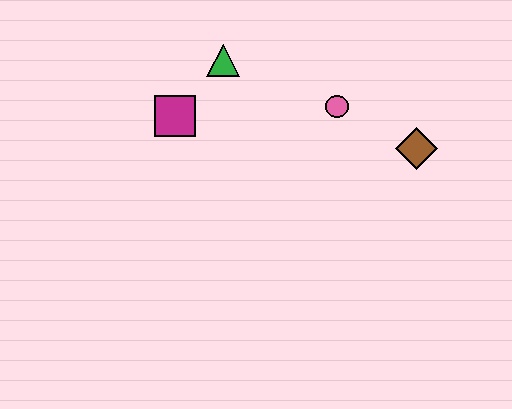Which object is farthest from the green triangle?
The brown diamond is farthest from the green triangle.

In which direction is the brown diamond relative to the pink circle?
The brown diamond is to the right of the pink circle.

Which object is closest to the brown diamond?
The pink circle is closest to the brown diamond.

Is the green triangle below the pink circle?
No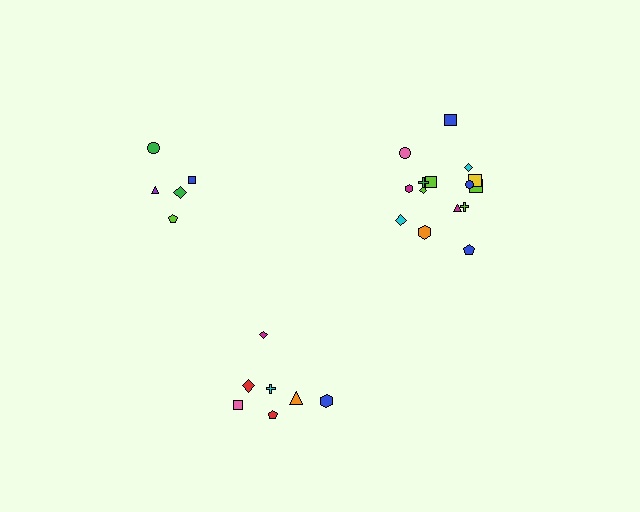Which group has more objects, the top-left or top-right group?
The top-right group.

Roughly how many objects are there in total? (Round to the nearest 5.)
Roughly 25 objects in total.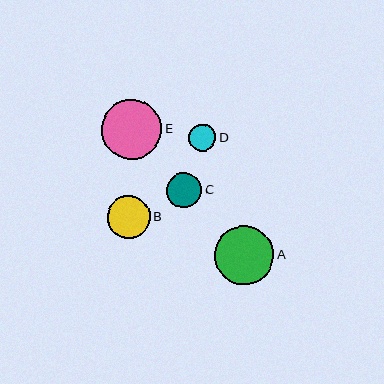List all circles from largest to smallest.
From largest to smallest: E, A, B, C, D.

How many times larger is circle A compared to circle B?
Circle A is approximately 1.4 times the size of circle B.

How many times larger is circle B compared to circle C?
Circle B is approximately 1.2 times the size of circle C.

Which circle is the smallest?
Circle D is the smallest with a size of approximately 27 pixels.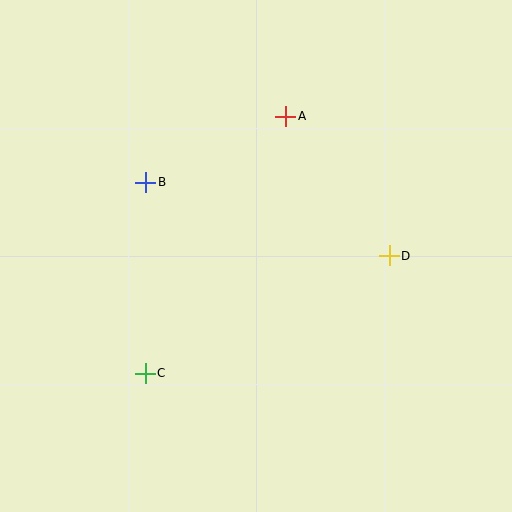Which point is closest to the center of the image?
Point B at (146, 182) is closest to the center.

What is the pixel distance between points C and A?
The distance between C and A is 293 pixels.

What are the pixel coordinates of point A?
Point A is at (286, 116).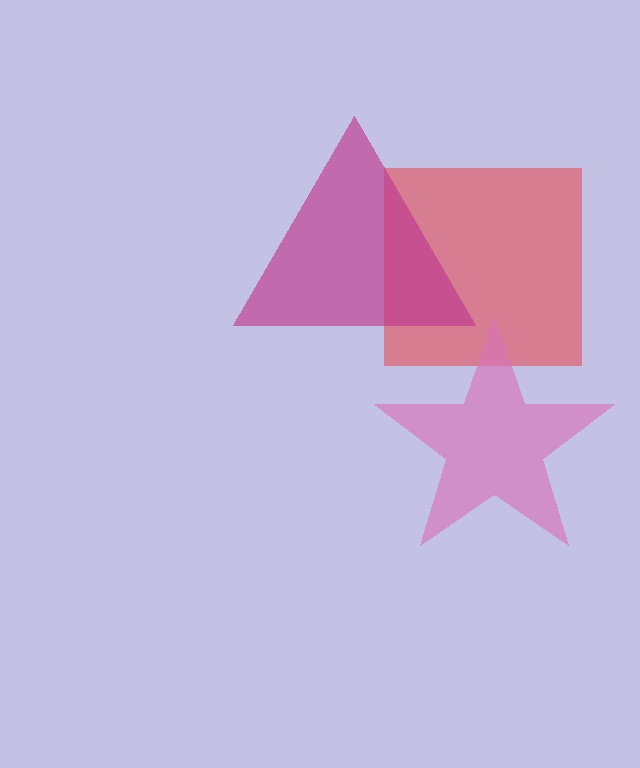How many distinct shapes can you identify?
There are 3 distinct shapes: a red square, a pink star, a magenta triangle.